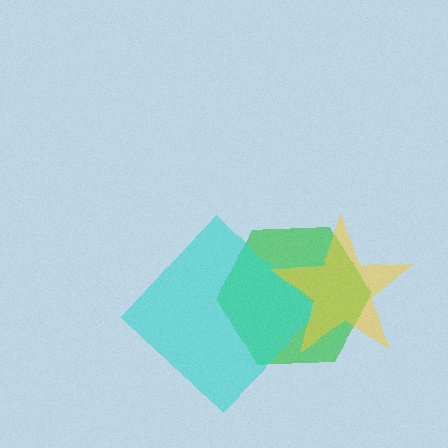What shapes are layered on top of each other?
The layered shapes are: a green hexagon, a cyan diamond, a yellow star.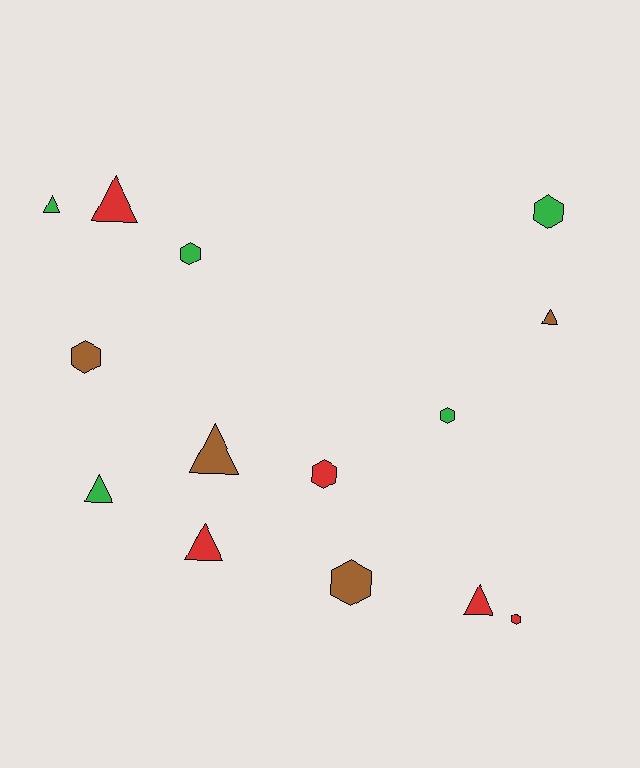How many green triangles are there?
There are 2 green triangles.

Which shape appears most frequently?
Hexagon, with 7 objects.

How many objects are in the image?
There are 14 objects.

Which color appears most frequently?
Green, with 5 objects.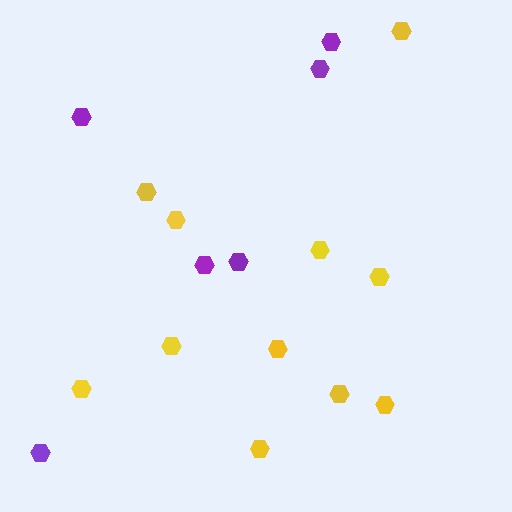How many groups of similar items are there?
There are 2 groups: one group of yellow hexagons (11) and one group of purple hexagons (6).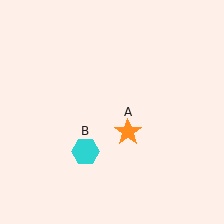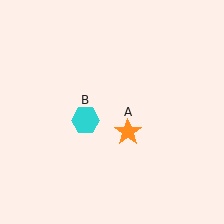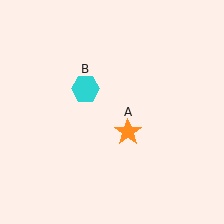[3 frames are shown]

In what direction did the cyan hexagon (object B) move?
The cyan hexagon (object B) moved up.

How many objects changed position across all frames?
1 object changed position: cyan hexagon (object B).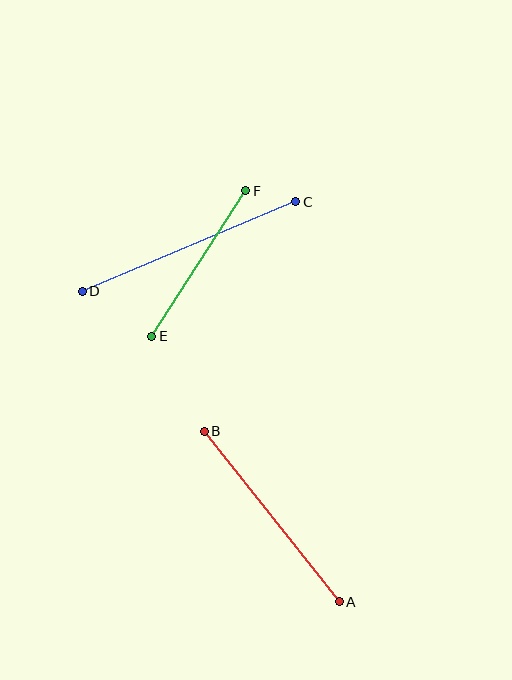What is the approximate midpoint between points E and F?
The midpoint is at approximately (199, 264) pixels.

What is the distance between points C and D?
The distance is approximately 232 pixels.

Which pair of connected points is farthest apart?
Points C and D are farthest apart.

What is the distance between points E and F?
The distance is approximately 174 pixels.